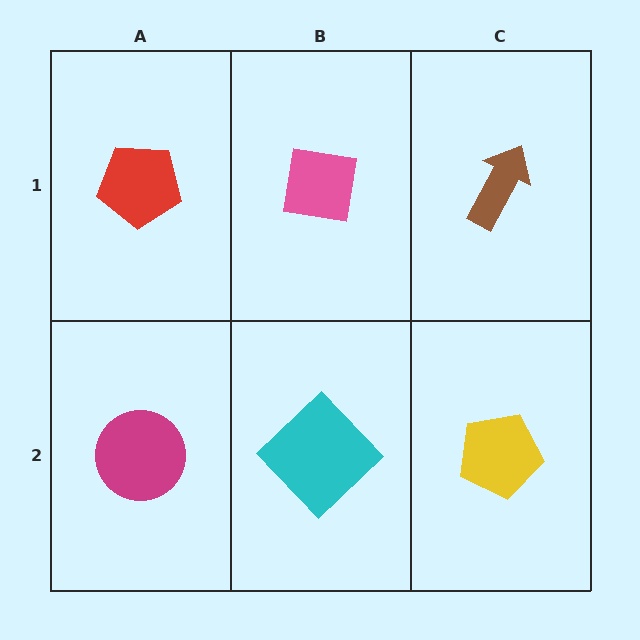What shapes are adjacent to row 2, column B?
A pink square (row 1, column B), a magenta circle (row 2, column A), a yellow pentagon (row 2, column C).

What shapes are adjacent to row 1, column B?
A cyan diamond (row 2, column B), a red pentagon (row 1, column A), a brown arrow (row 1, column C).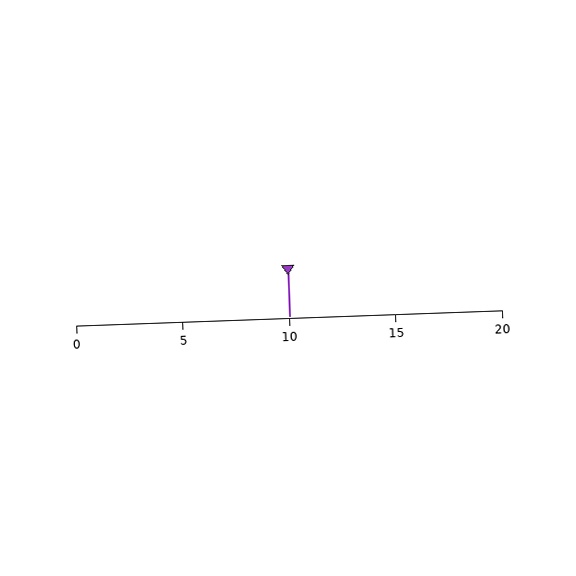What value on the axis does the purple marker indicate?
The marker indicates approximately 10.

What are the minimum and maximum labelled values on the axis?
The axis runs from 0 to 20.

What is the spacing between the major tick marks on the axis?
The major ticks are spaced 5 apart.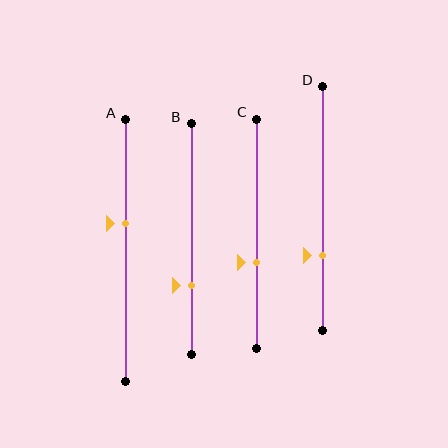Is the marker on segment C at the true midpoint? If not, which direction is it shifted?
No, the marker on segment C is shifted downward by about 12% of the segment length.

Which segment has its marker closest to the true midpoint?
Segment A has its marker closest to the true midpoint.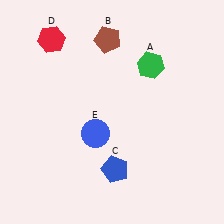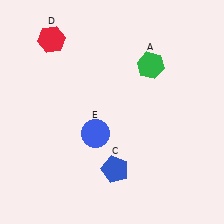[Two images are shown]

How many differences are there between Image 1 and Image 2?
There is 1 difference between the two images.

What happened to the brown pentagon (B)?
The brown pentagon (B) was removed in Image 2. It was in the top-left area of Image 1.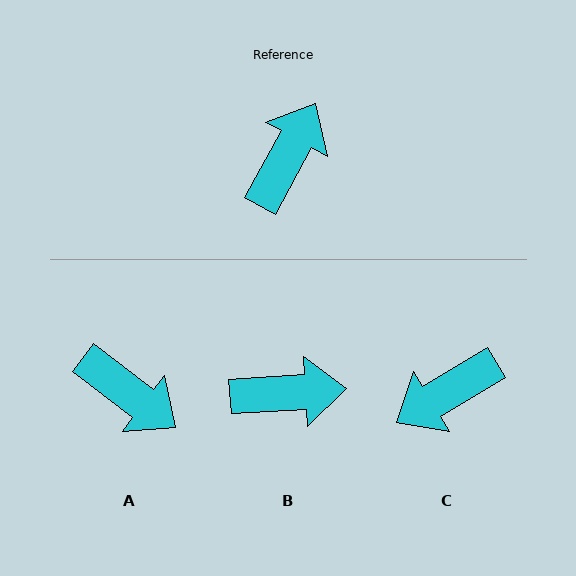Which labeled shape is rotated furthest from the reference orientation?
C, about 150 degrees away.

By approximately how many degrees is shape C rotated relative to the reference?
Approximately 150 degrees counter-clockwise.